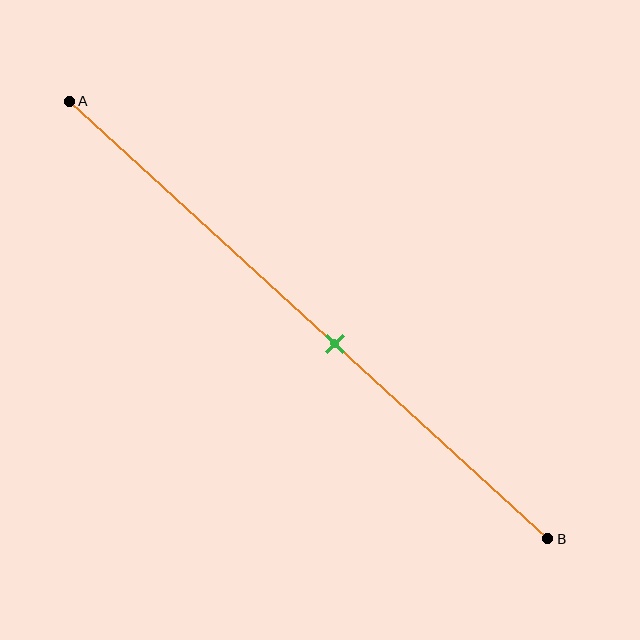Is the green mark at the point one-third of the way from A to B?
No, the mark is at about 55% from A, not at the 33% one-third point.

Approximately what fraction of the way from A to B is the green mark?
The green mark is approximately 55% of the way from A to B.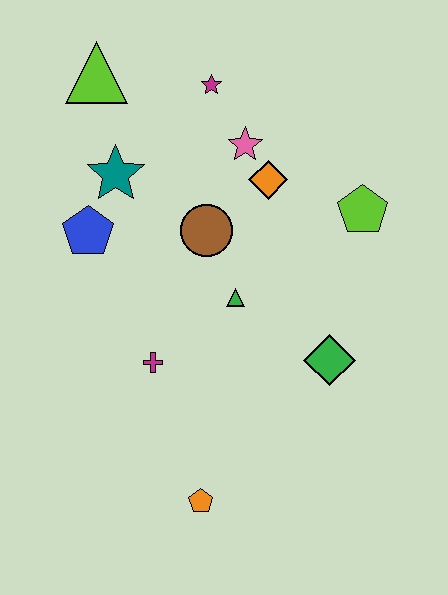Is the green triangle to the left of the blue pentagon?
No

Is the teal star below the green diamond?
No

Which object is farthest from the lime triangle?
The orange pentagon is farthest from the lime triangle.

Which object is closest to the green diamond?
The green triangle is closest to the green diamond.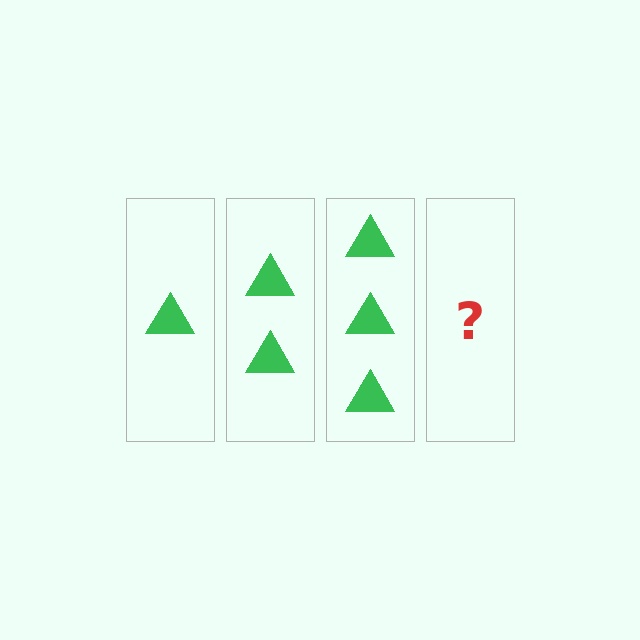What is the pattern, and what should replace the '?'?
The pattern is that each step adds one more triangle. The '?' should be 4 triangles.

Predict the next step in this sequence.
The next step is 4 triangles.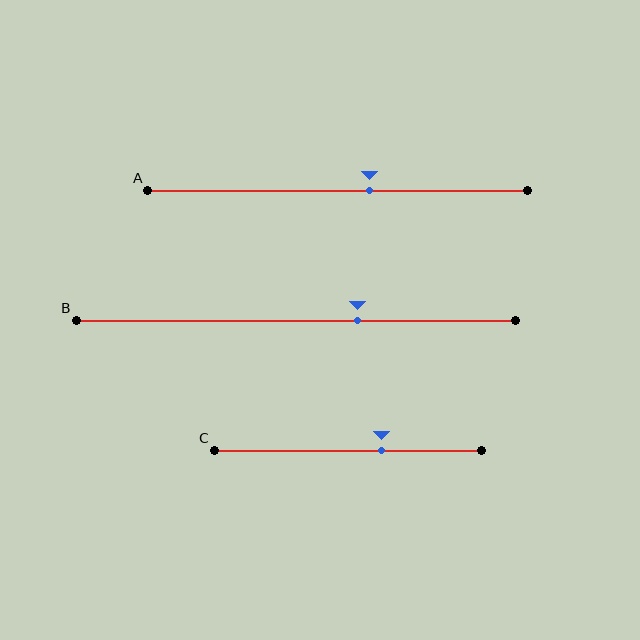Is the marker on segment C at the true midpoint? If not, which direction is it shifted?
No, the marker on segment C is shifted to the right by about 13% of the segment length.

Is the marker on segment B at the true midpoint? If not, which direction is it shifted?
No, the marker on segment B is shifted to the right by about 14% of the segment length.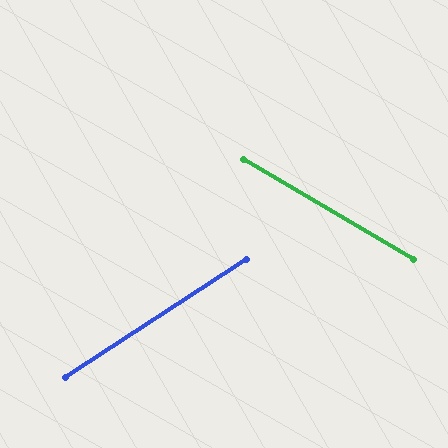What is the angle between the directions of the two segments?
Approximately 63 degrees.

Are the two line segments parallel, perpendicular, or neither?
Neither parallel nor perpendicular — they differ by about 63°.